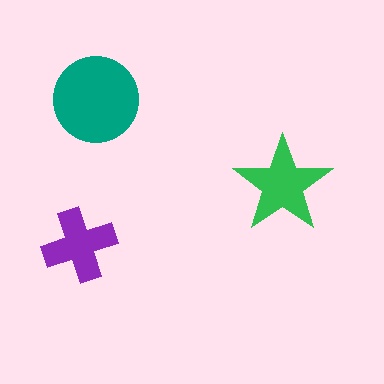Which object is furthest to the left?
The purple cross is leftmost.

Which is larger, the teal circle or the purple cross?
The teal circle.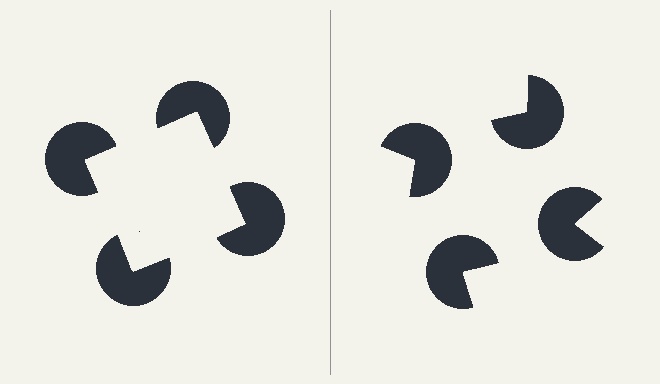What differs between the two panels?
The pac-man discs are positioned identically on both sides; only the wedge orientations differ. On the left they align to a square; on the right they are misaligned.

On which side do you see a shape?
An illusory square appears on the left side. On the right side the wedge cuts are rotated, so no coherent shape forms.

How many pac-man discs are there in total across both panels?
8 — 4 on each side.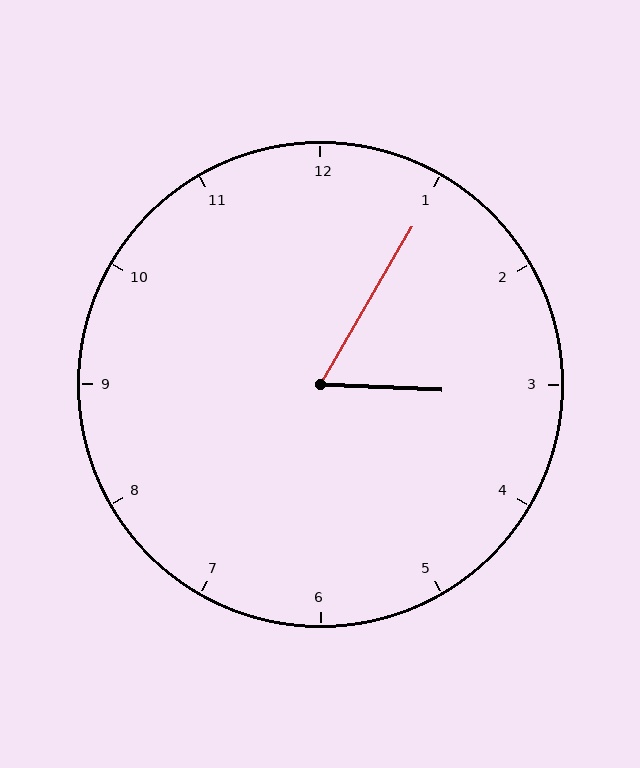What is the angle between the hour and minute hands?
Approximately 62 degrees.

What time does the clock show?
3:05.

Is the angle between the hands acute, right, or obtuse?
It is acute.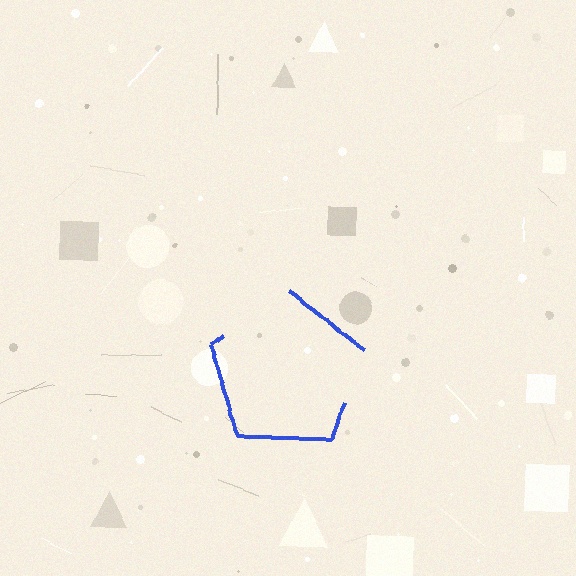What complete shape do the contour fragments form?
The contour fragments form a pentagon.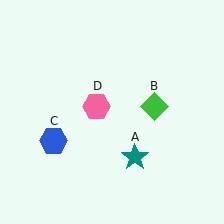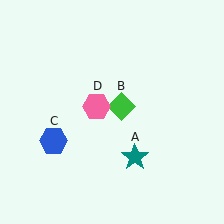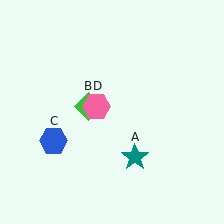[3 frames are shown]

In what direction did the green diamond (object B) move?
The green diamond (object B) moved left.